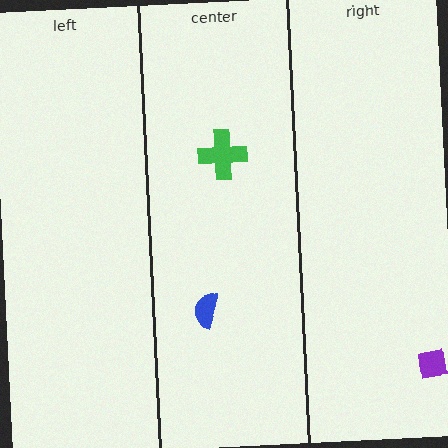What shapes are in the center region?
The blue semicircle, the green cross.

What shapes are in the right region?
The purple square.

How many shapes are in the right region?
1.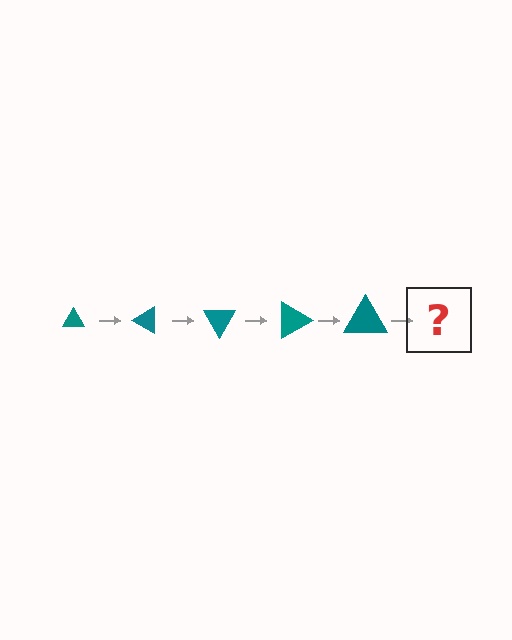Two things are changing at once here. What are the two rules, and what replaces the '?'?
The two rules are that the triangle grows larger each step and it rotates 30 degrees each step. The '?' should be a triangle, larger than the previous one and rotated 150 degrees from the start.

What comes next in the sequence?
The next element should be a triangle, larger than the previous one and rotated 150 degrees from the start.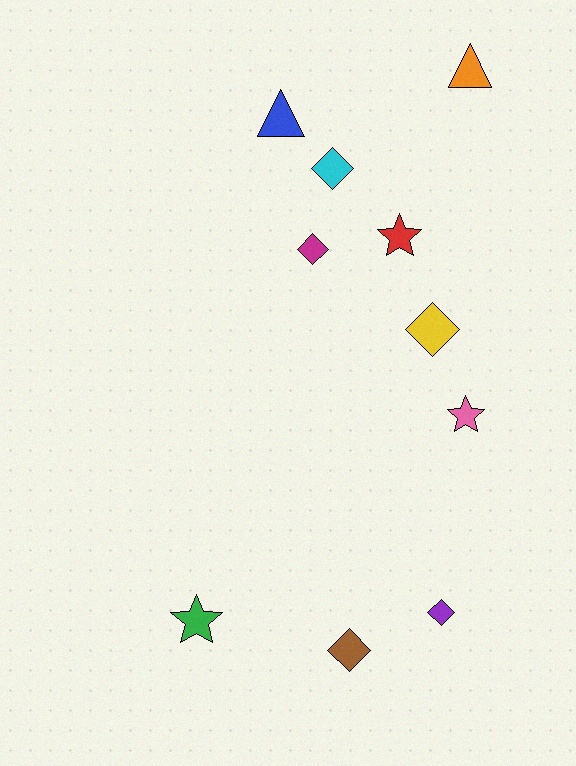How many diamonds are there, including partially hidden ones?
There are 5 diamonds.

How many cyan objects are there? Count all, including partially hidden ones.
There is 1 cyan object.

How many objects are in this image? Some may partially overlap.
There are 10 objects.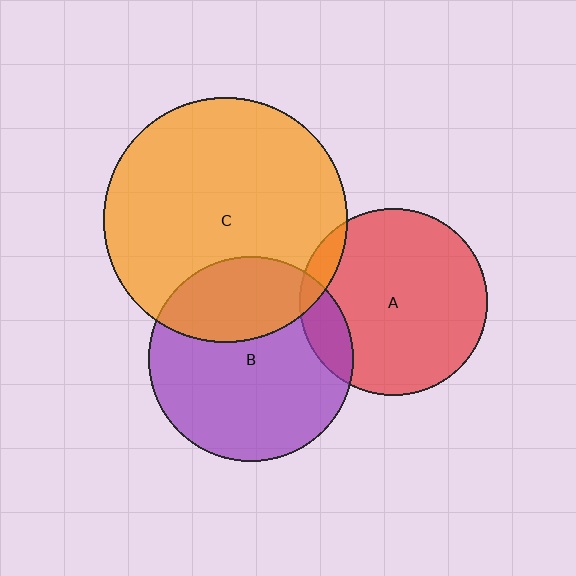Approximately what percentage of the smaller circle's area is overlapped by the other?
Approximately 10%.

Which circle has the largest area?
Circle C (orange).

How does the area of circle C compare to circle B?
Approximately 1.4 times.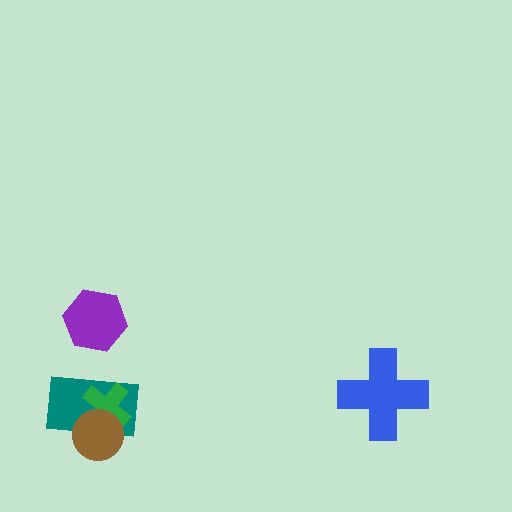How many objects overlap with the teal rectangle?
2 objects overlap with the teal rectangle.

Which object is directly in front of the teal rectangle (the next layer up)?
The green cross is directly in front of the teal rectangle.